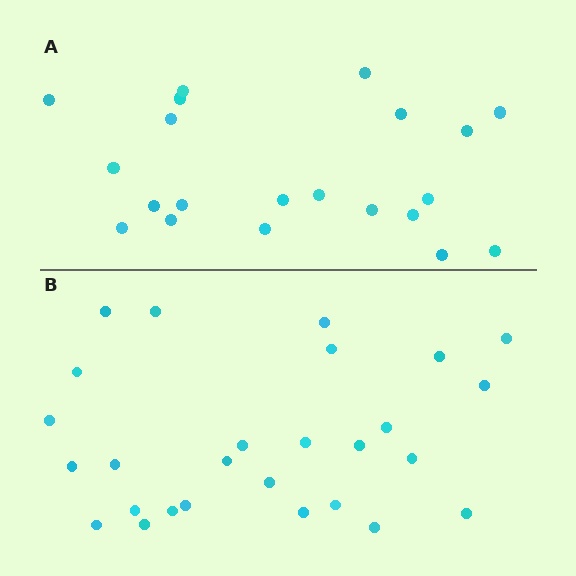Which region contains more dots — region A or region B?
Region B (the bottom region) has more dots.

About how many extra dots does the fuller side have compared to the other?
Region B has about 6 more dots than region A.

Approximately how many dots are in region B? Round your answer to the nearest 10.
About 30 dots. (The exact count is 27, which rounds to 30.)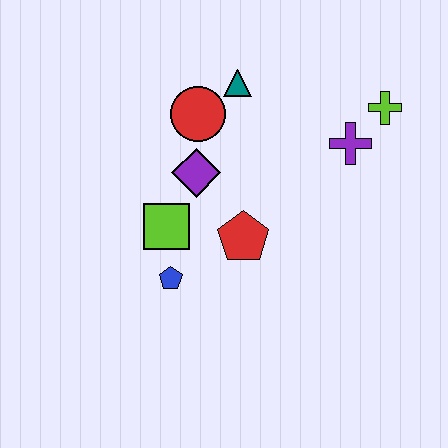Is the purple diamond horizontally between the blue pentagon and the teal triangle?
Yes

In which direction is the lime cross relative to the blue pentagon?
The lime cross is to the right of the blue pentagon.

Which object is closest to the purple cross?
The lime cross is closest to the purple cross.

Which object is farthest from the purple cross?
The blue pentagon is farthest from the purple cross.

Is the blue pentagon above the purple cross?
No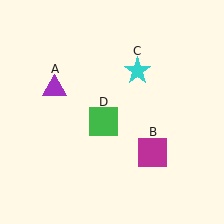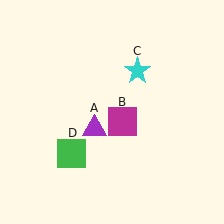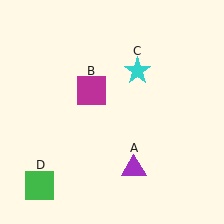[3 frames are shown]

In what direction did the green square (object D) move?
The green square (object D) moved down and to the left.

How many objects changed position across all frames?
3 objects changed position: purple triangle (object A), magenta square (object B), green square (object D).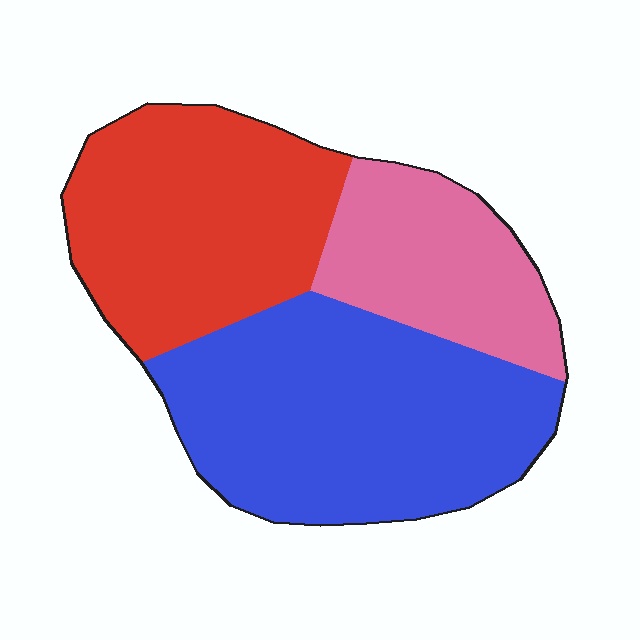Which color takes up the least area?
Pink, at roughly 20%.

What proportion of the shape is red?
Red covers around 35% of the shape.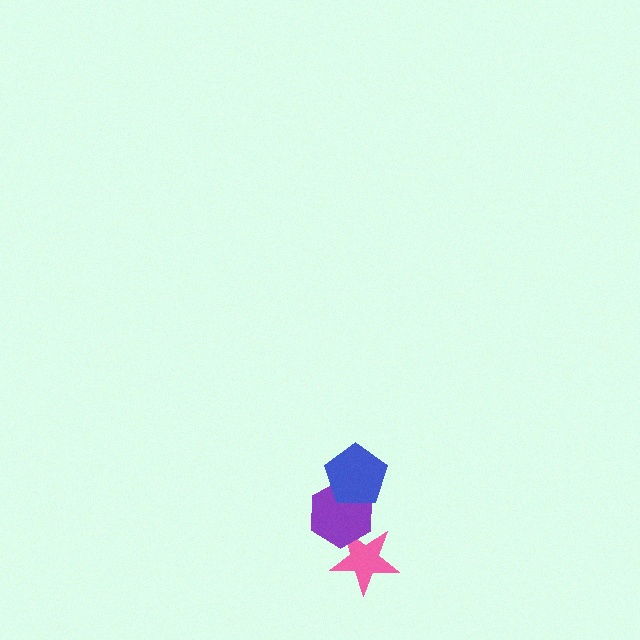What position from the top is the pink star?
The pink star is 3rd from the top.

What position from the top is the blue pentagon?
The blue pentagon is 1st from the top.